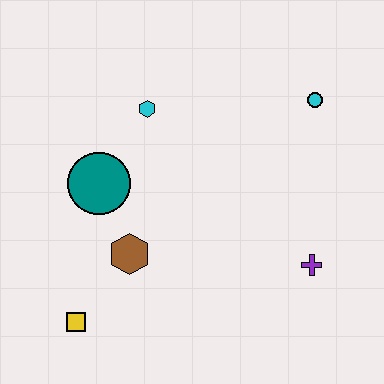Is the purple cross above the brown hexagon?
No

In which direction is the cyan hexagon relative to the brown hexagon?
The cyan hexagon is above the brown hexagon.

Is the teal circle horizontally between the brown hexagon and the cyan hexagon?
No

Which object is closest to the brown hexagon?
The teal circle is closest to the brown hexagon.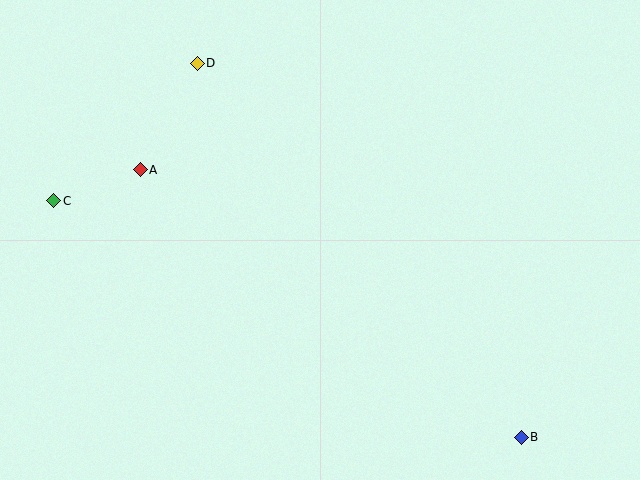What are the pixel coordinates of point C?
Point C is at (54, 201).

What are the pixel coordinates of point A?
Point A is at (140, 170).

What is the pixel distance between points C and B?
The distance between C and B is 524 pixels.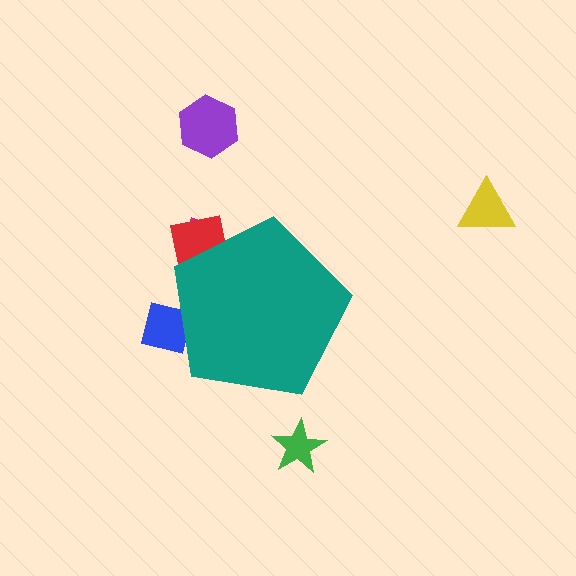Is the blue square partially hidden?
Yes, the blue square is partially hidden behind the teal pentagon.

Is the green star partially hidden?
No, the green star is fully visible.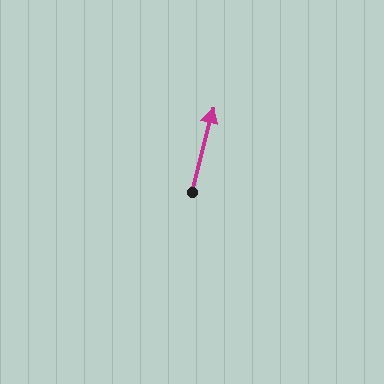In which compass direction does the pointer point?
North.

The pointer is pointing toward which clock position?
Roughly 12 o'clock.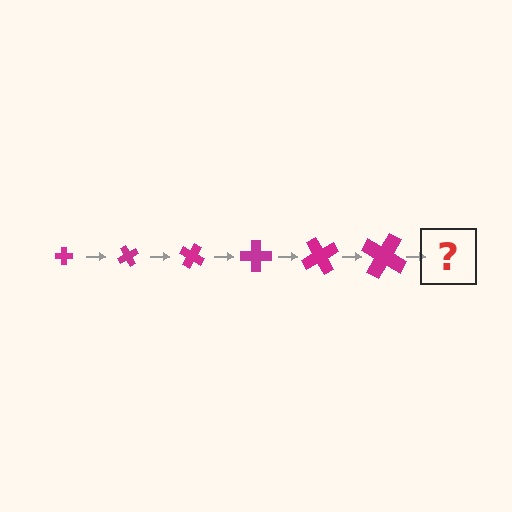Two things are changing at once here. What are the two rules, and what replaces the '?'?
The two rules are that the cross grows larger each step and it rotates 60 degrees each step. The '?' should be a cross, larger than the previous one and rotated 360 degrees from the start.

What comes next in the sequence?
The next element should be a cross, larger than the previous one and rotated 360 degrees from the start.